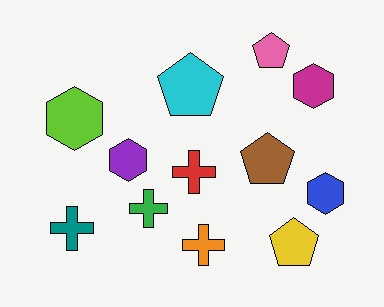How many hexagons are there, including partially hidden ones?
There are 4 hexagons.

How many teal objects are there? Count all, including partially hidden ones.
There is 1 teal object.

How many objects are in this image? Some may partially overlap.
There are 12 objects.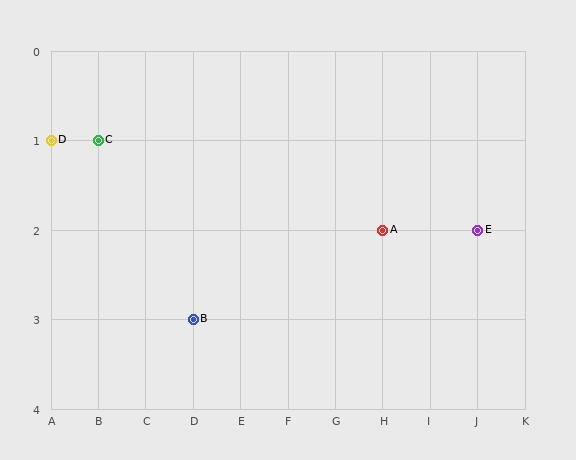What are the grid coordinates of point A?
Point A is at grid coordinates (H, 2).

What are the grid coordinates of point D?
Point D is at grid coordinates (A, 1).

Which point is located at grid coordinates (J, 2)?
Point E is at (J, 2).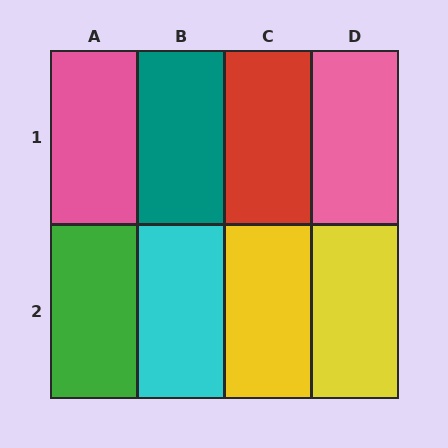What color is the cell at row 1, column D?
Pink.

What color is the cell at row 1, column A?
Pink.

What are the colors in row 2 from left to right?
Green, cyan, yellow, yellow.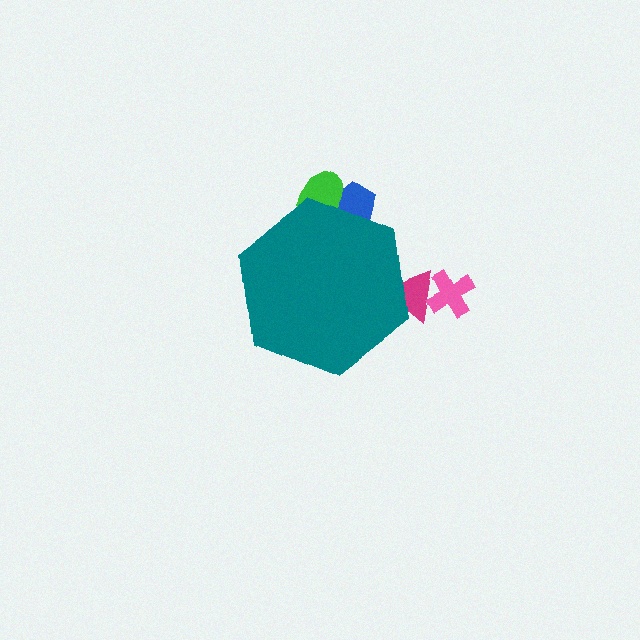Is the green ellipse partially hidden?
Yes, the green ellipse is partially hidden behind the teal hexagon.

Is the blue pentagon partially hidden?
Yes, the blue pentagon is partially hidden behind the teal hexagon.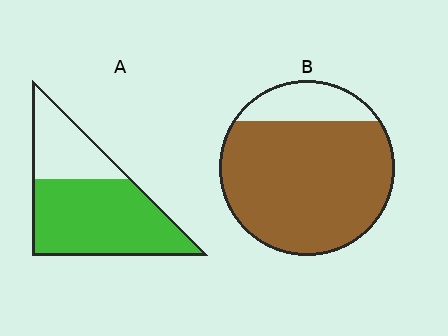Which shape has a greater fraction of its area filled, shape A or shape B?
Shape B.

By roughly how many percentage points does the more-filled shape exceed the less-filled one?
By roughly 15 percentage points (B over A).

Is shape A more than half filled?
Yes.